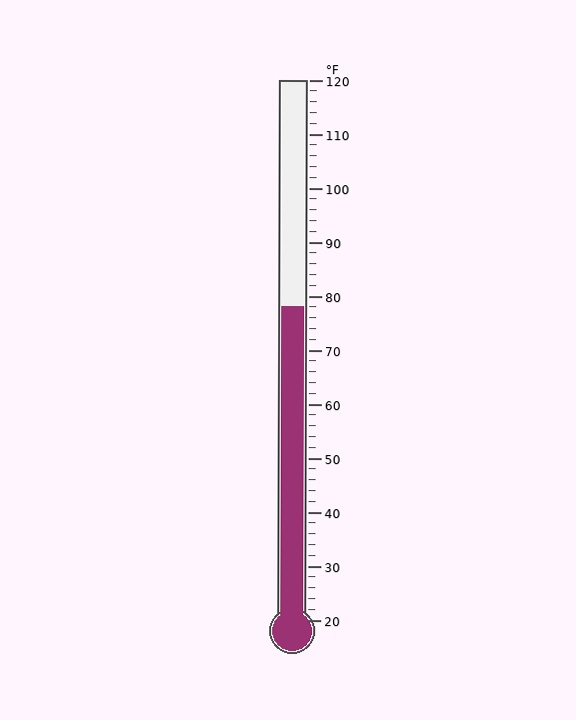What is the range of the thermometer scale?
The thermometer scale ranges from 20°F to 120°F.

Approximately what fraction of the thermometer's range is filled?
The thermometer is filled to approximately 60% of its range.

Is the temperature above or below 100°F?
The temperature is below 100°F.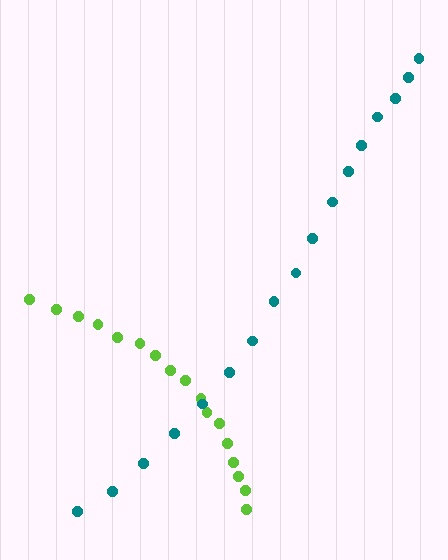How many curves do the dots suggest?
There are 2 distinct paths.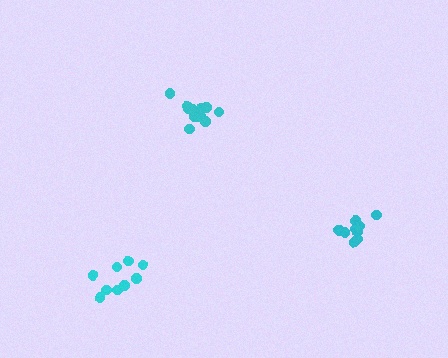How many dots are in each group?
Group 1: 11 dots, Group 2: 12 dots, Group 3: 9 dots (32 total).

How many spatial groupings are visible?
There are 3 spatial groupings.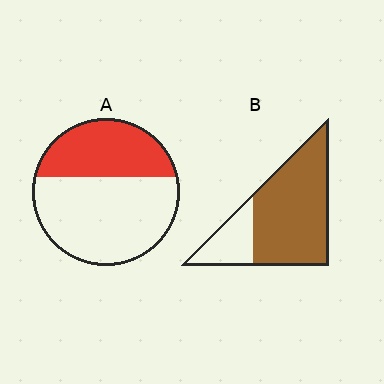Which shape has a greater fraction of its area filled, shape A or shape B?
Shape B.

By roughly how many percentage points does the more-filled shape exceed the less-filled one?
By roughly 40 percentage points (B over A).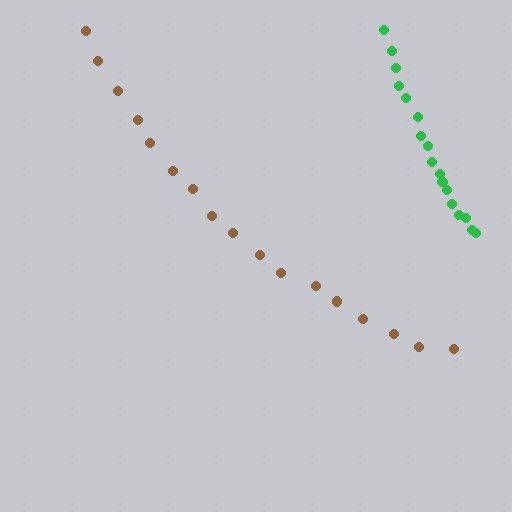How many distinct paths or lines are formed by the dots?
There are 2 distinct paths.